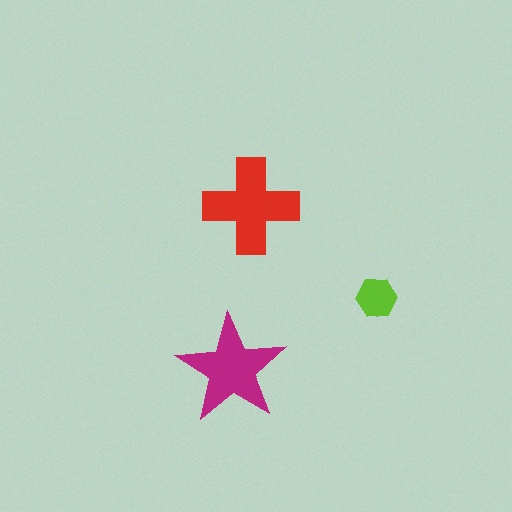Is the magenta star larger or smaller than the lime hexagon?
Larger.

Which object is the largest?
The red cross.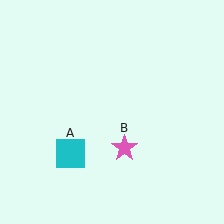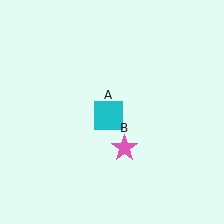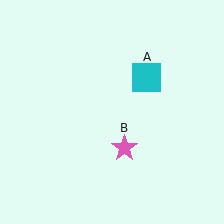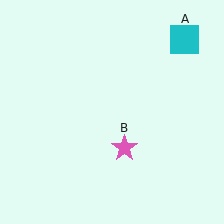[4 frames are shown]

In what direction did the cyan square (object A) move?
The cyan square (object A) moved up and to the right.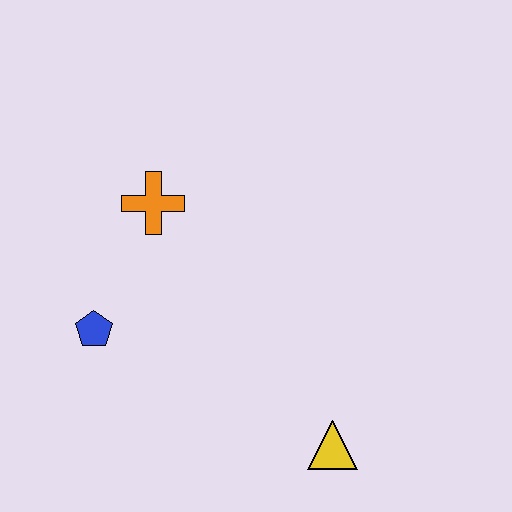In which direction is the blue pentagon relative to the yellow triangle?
The blue pentagon is to the left of the yellow triangle.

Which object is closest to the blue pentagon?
The orange cross is closest to the blue pentagon.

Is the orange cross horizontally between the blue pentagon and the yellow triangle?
Yes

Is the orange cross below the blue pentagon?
No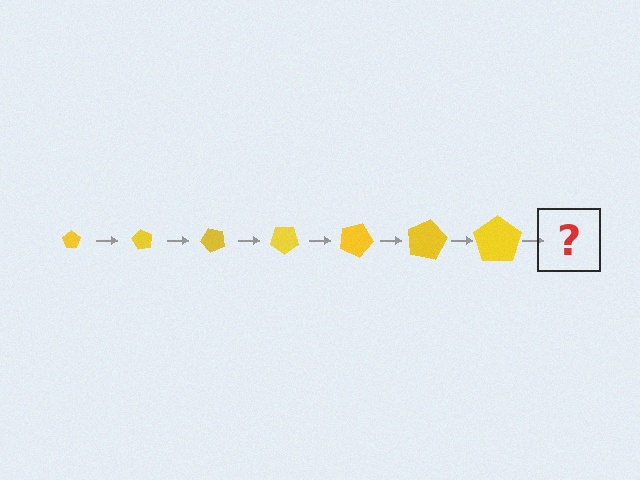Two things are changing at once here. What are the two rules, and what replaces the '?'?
The two rules are that the pentagon grows larger each step and it rotates 60 degrees each step. The '?' should be a pentagon, larger than the previous one and rotated 420 degrees from the start.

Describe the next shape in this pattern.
It should be a pentagon, larger than the previous one and rotated 420 degrees from the start.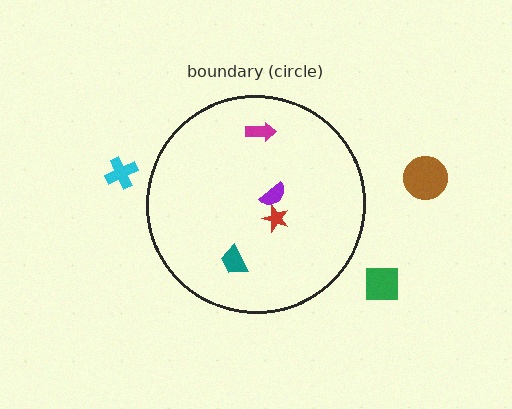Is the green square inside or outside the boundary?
Outside.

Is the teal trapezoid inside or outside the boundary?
Inside.